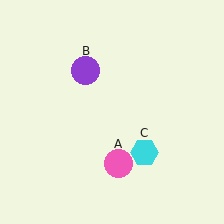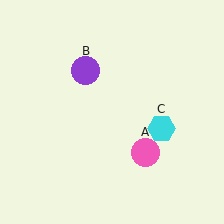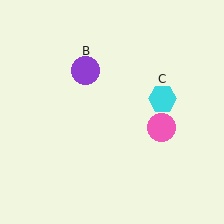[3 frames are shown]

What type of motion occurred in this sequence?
The pink circle (object A), cyan hexagon (object C) rotated counterclockwise around the center of the scene.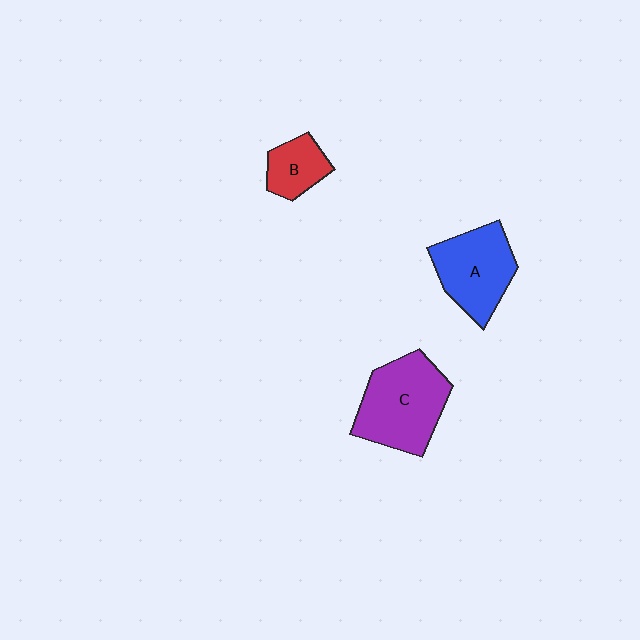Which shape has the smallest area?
Shape B (red).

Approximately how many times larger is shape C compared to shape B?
Approximately 2.3 times.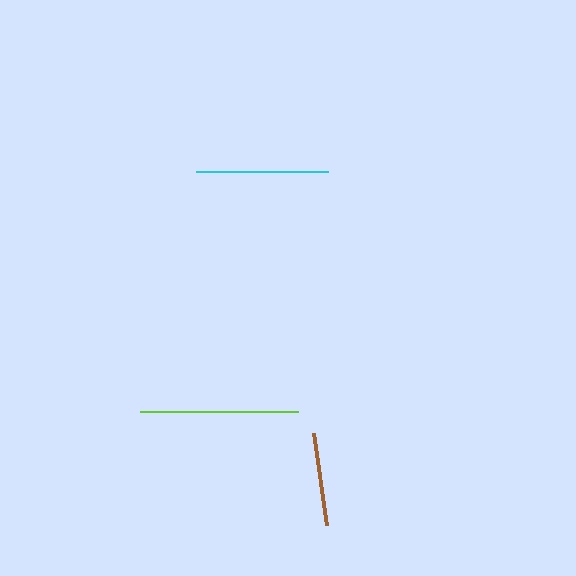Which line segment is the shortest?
The brown line is the shortest at approximately 93 pixels.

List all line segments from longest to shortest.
From longest to shortest: lime, cyan, brown.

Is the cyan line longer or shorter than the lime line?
The lime line is longer than the cyan line.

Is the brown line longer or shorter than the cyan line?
The cyan line is longer than the brown line.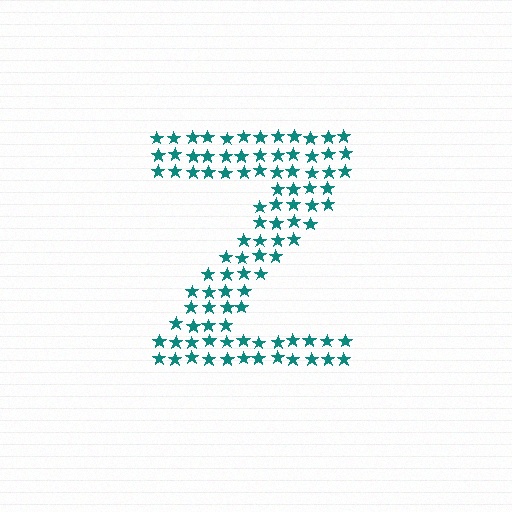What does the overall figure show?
The overall figure shows the letter Z.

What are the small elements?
The small elements are stars.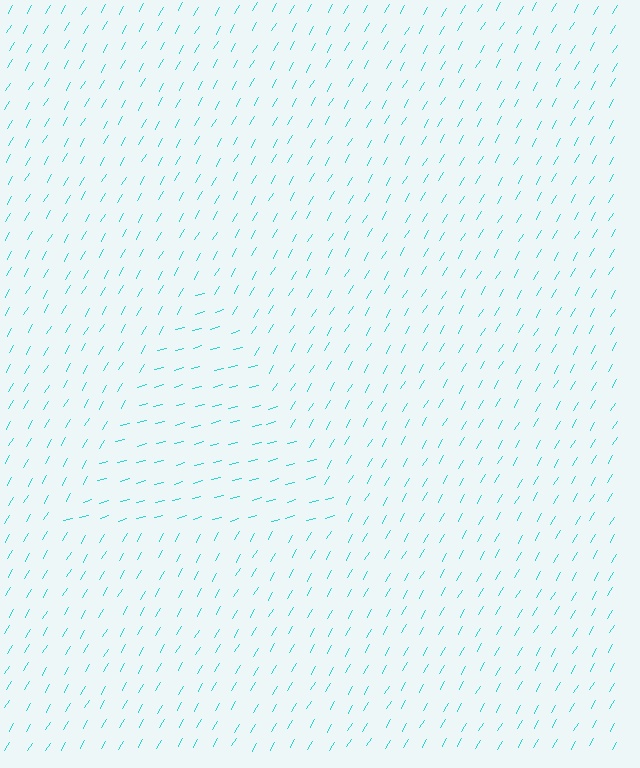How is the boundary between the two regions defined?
The boundary is defined purely by a change in line orientation (approximately 45 degrees difference). All lines are the same color and thickness.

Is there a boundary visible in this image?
Yes, there is a texture boundary formed by a change in line orientation.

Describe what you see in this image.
The image is filled with small cyan line segments. A triangle region in the image has lines oriented differently from the surrounding lines, creating a visible texture boundary.